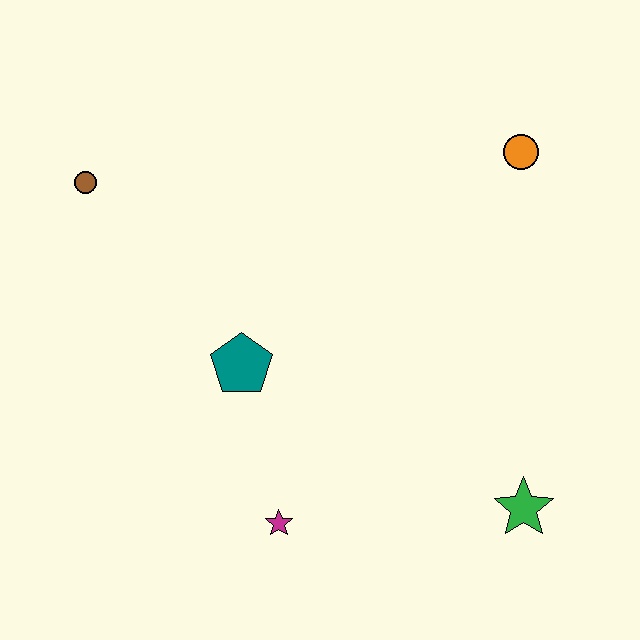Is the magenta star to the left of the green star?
Yes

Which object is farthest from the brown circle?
The green star is farthest from the brown circle.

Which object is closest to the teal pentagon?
The magenta star is closest to the teal pentagon.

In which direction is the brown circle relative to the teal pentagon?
The brown circle is above the teal pentagon.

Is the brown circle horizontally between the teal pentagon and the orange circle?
No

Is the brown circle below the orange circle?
Yes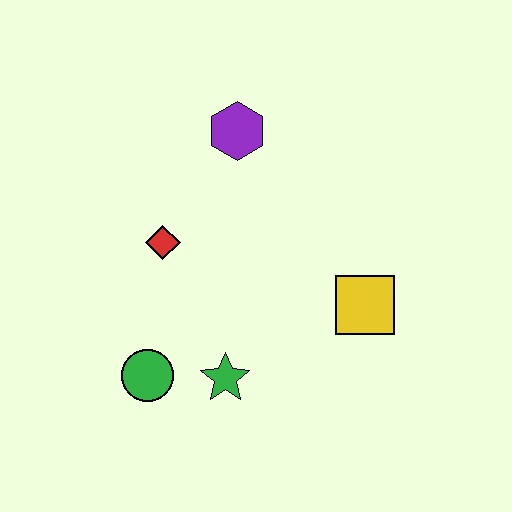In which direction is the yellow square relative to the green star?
The yellow square is to the right of the green star.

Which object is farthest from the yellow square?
The green circle is farthest from the yellow square.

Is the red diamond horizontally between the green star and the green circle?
Yes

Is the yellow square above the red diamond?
No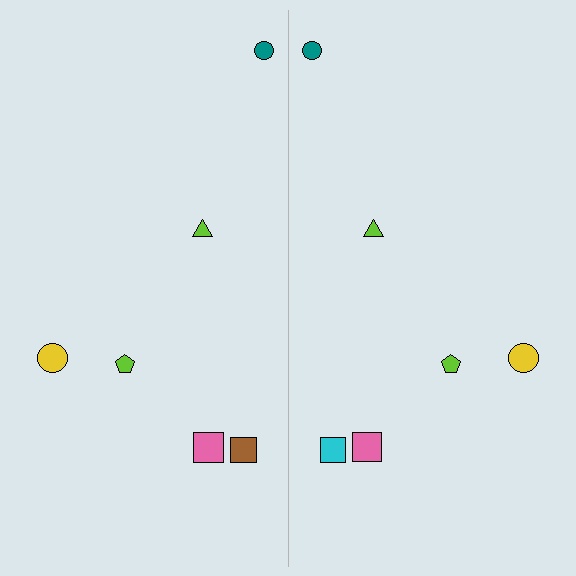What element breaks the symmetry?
The cyan square on the right side breaks the symmetry — its mirror counterpart is brown.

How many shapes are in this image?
There are 12 shapes in this image.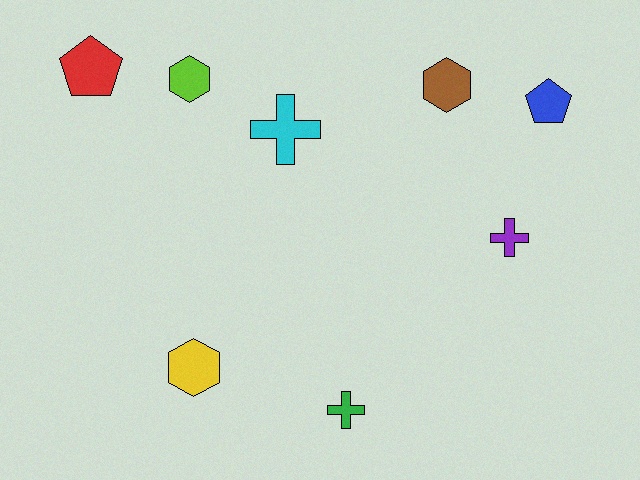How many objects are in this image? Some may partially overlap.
There are 8 objects.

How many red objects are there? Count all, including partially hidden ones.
There is 1 red object.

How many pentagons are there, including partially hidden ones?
There are 2 pentagons.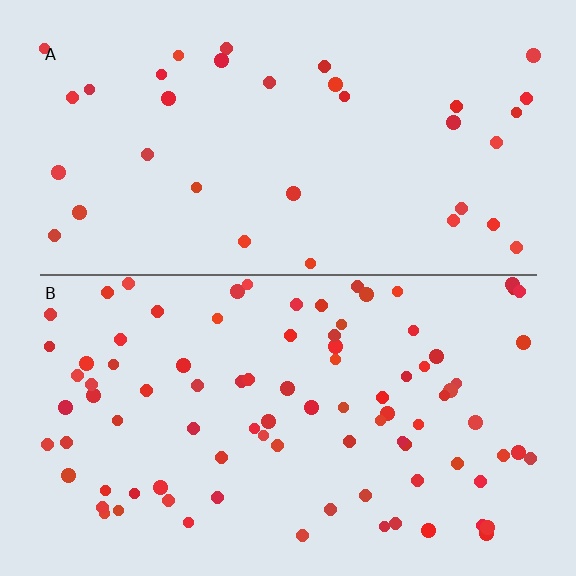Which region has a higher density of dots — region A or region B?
B (the bottom).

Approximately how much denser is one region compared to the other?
Approximately 2.6× — region B over region A.